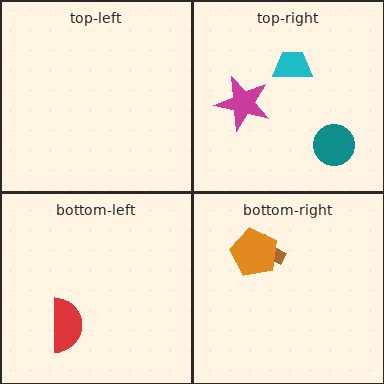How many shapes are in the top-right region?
3.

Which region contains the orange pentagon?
The bottom-right region.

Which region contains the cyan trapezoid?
The top-right region.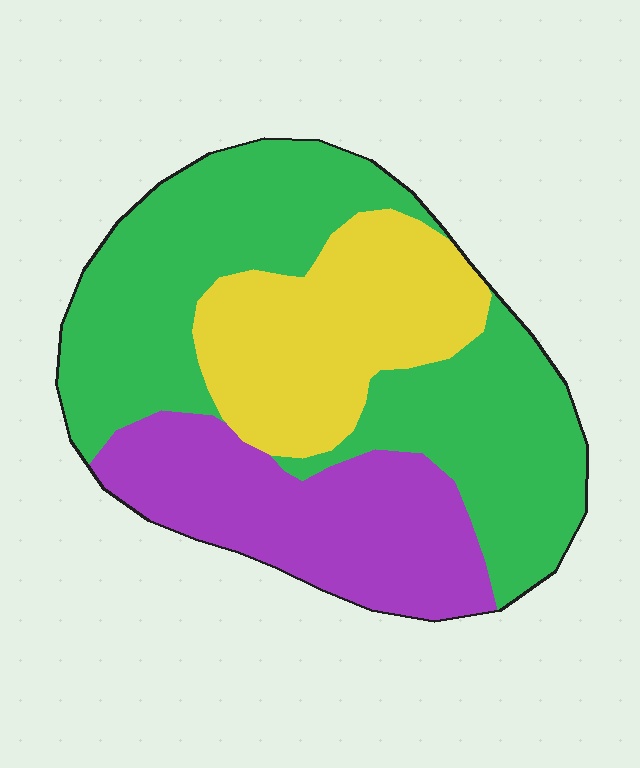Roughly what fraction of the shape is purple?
Purple covers about 25% of the shape.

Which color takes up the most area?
Green, at roughly 50%.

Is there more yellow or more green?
Green.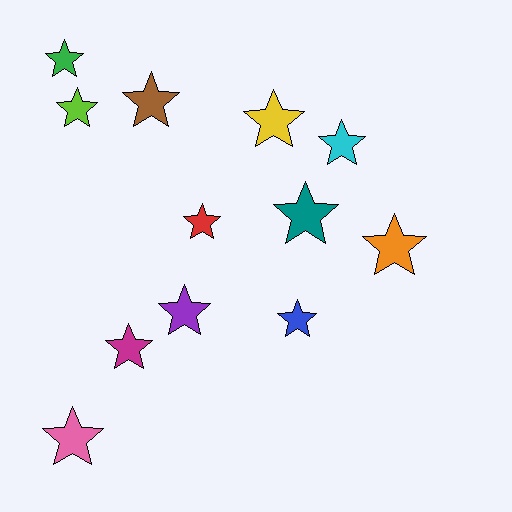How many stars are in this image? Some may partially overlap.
There are 12 stars.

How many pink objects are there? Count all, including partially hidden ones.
There is 1 pink object.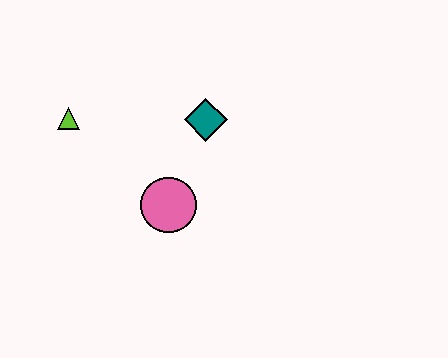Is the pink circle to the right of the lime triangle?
Yes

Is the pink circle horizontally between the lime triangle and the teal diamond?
Yes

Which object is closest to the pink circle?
The teal diamond is closest to the pink circle.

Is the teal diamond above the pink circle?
Yes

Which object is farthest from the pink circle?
The lime triangle is farthest from the pink circle.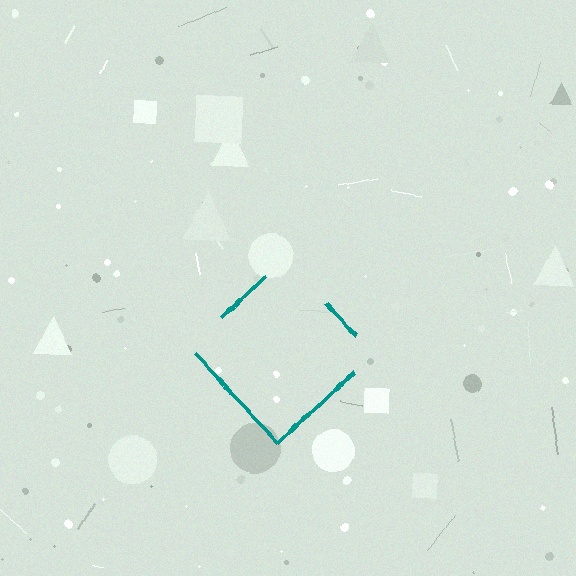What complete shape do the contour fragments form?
The contour fragments form a diamond.